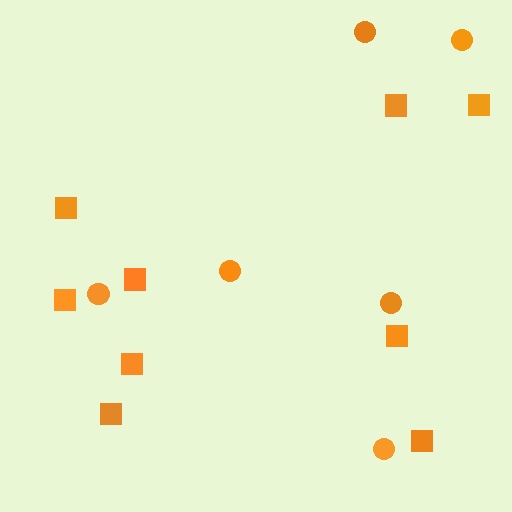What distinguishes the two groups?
There are 2 groups: one group of squares (9) and one group of circles (6).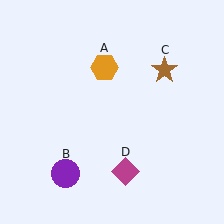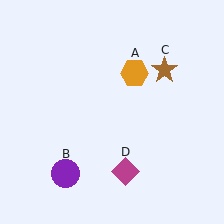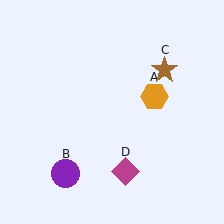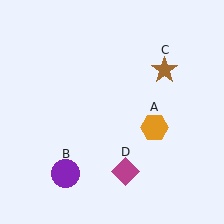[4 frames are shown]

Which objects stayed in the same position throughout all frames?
Purple circle (object B) and brown star (object C) and magenta diamond (object D) remained stationary.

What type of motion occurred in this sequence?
The orange hexagon (object A) rotated clockwise around the center of the scene.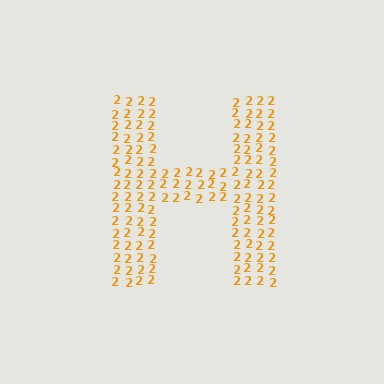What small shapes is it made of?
It is made of small digit 2's.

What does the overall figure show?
The overall figure shows the letter H.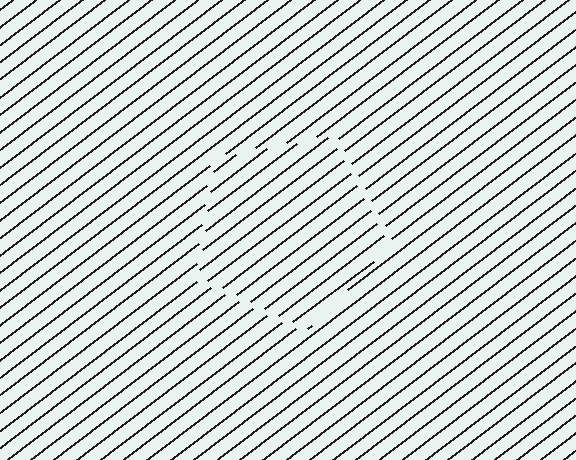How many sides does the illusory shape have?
5 sides — the line-ends trace a pentagon.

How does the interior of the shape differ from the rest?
The interior of the shape contains the same grating, shifted by half a period — the contour is defined by the phase discontinuity where line-ends from the inner and outer gratings abut.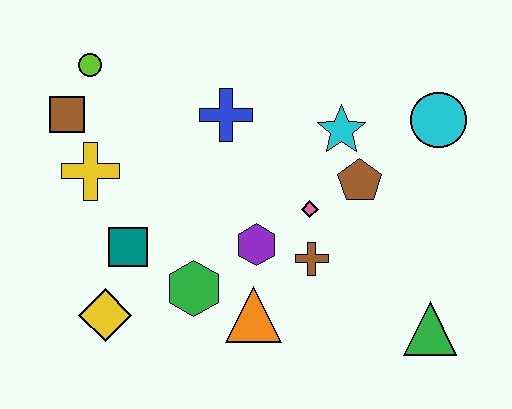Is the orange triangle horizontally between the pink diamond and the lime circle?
Yes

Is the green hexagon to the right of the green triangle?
No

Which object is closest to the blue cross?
The cyan star is closest to the blue cross.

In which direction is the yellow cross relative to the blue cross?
The yellow cross is to the left of the blue cross.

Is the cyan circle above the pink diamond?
Yes